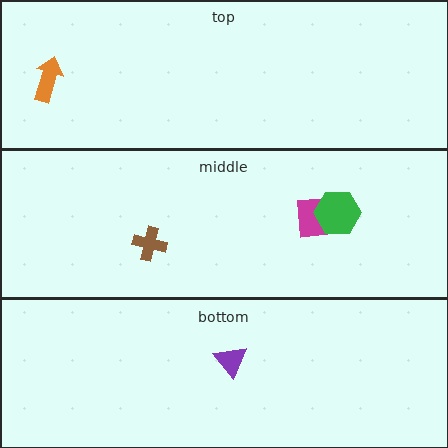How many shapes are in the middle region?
3.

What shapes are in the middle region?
The magenta square, the brown cross, the green hexagon.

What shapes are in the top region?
The orange arrow.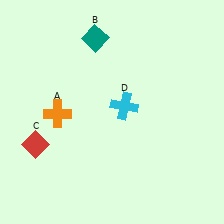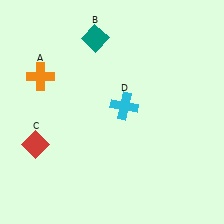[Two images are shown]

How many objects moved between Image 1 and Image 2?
1 object moved between the two images.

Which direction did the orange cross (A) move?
The orange cross (A) moved up.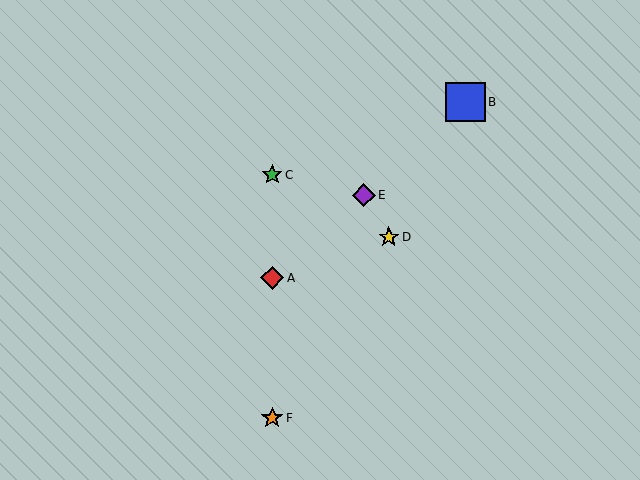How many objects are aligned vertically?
3 objects (A, C, F) are aligned vertically.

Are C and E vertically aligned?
No, C is at x≈272 and E is at x≈364.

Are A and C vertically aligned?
Yes, both are at x≈272.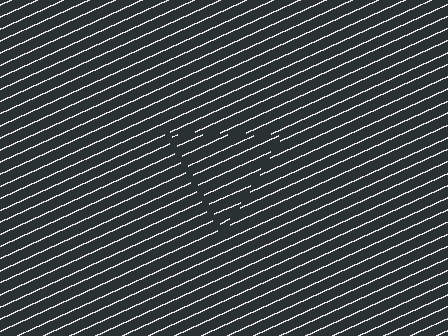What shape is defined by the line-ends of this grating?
An illusory triangle. The interior of the shape contains the same grating, shifted by half a period — the contour is defined by the phase discontinuity where line-ends from the inner and outer gratings abut.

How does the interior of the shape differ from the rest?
The interior of the shape contains the same grating, shifted by half a period — the contour is defined by the phase discontinuity where line-ends from the inner and outer gratings abut.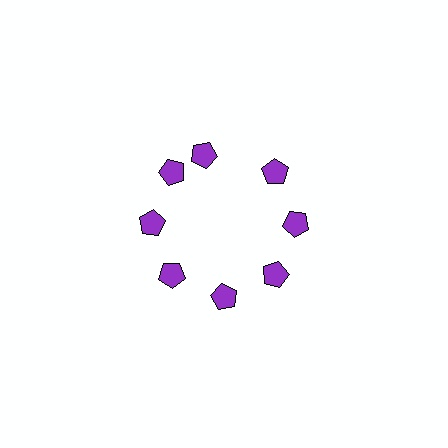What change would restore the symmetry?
The symmetry would be restored by rotating it back into even spacing with its neighbors so that all 8 pentagons sit at equal angles and equal distance from the center.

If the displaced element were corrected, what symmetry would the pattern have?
It would have 8-fold rotational symmetry — the pattern would map onto itself every 45 degrees.